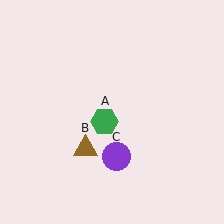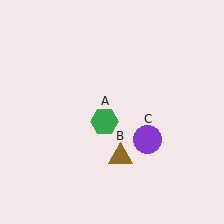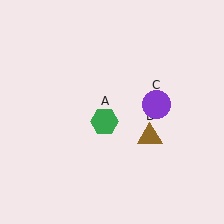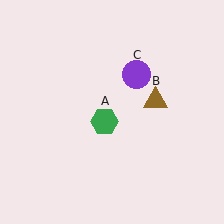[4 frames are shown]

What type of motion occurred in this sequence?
The brown triangle (object B), purple circle (object C) rotated counterclockwise around the center of the scene.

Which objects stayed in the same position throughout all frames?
Green hexagon (object A) remained stationary.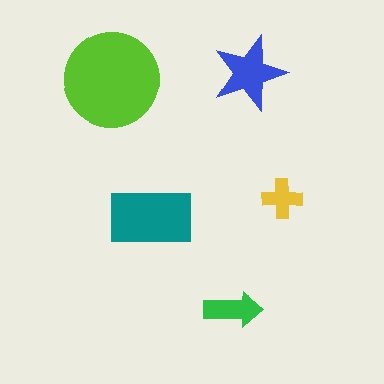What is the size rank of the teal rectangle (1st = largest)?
2nd.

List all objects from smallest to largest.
The yellow cross, the green arrow, the blue star, the teal rectangle, the lime circle.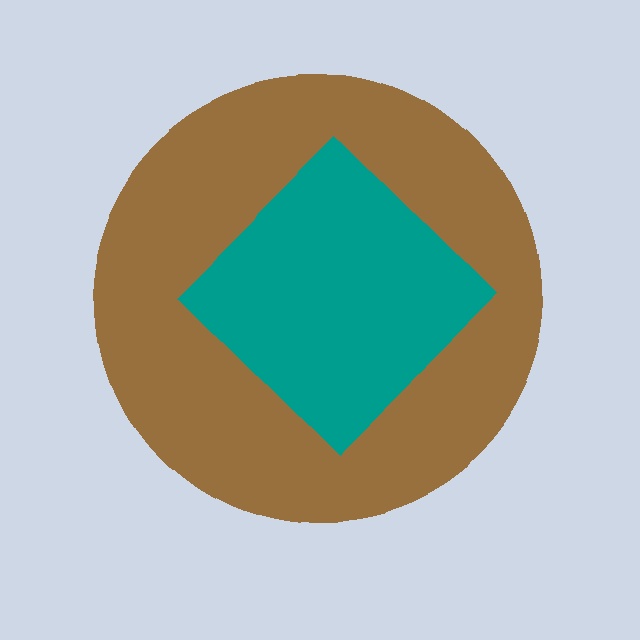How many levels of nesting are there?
2.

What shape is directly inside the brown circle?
The teal diamond.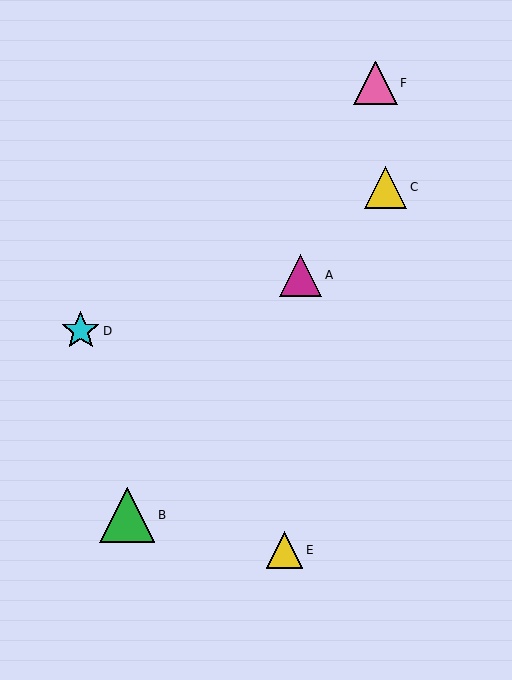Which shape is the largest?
The green triangle (labeled B) is the largest.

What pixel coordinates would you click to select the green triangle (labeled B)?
Click at (127, 515) to select the green triangle B.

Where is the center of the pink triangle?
The center of the pink triangle is at (376, 83).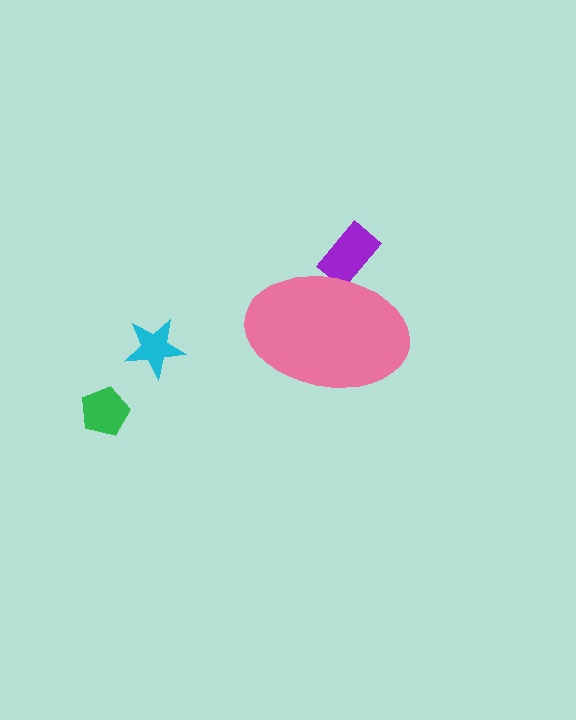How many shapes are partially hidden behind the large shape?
1 shape is partially hidden.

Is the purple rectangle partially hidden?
Yes, the purple rectangle is partially hidden behind the pink ellipse.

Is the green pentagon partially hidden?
No, the green pentagon is fully visible.